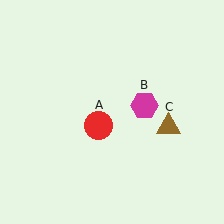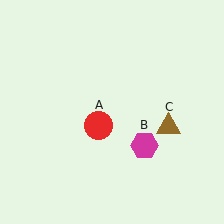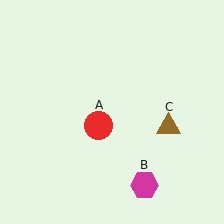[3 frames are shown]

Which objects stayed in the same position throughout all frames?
Red circle (object A) and brown triangle (object C) remained stationary.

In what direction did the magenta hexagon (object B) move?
The magenta hexagon (object B) moved down.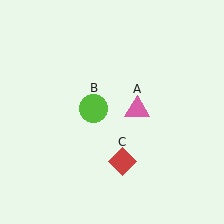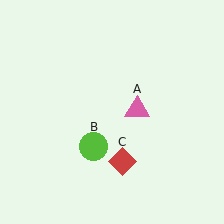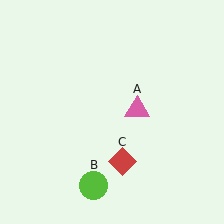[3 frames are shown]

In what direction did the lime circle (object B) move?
The lime circle (object B) moved down.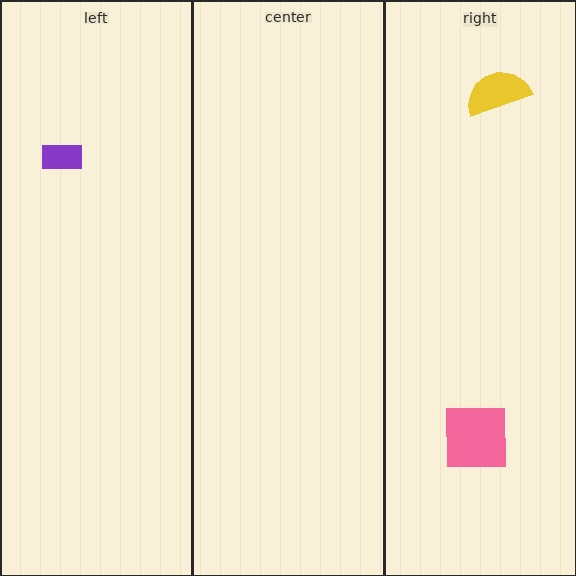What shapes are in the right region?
The pink square, the yellow semicircle.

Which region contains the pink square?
The right region.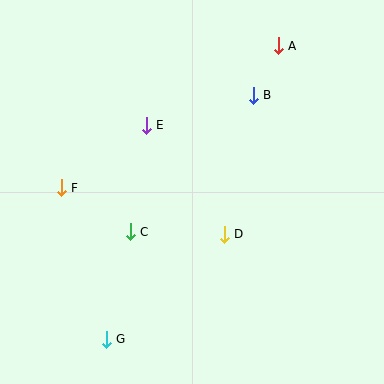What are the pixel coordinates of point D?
Point D is at (224, 234).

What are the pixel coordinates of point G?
Point G is at (106, 339).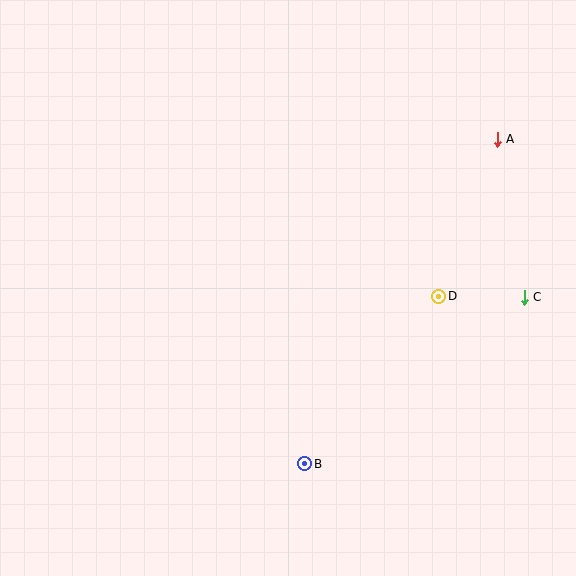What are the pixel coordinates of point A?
Point A is at (497, 139).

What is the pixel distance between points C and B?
The distance between C and B is 276 pixels.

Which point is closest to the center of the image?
Point D at (439, 296) is closest to the center.